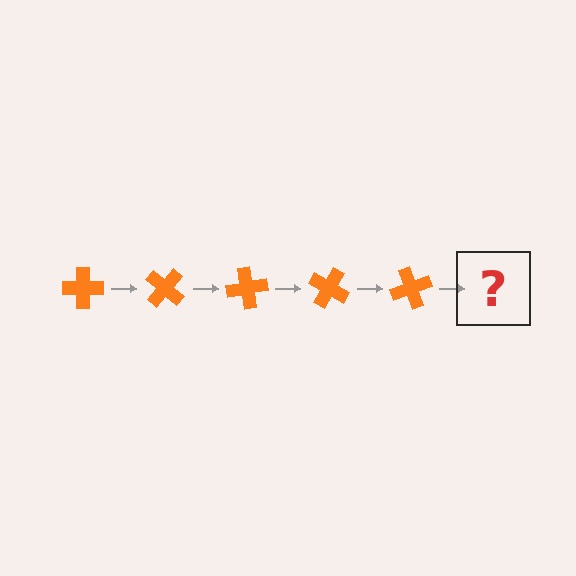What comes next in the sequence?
The next element should be an orange cross rotated 200 degrees.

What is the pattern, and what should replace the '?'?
The pattern is that the cross rotates 40 degrees each step. The '?' should be an orange cross rotated 200 degrees.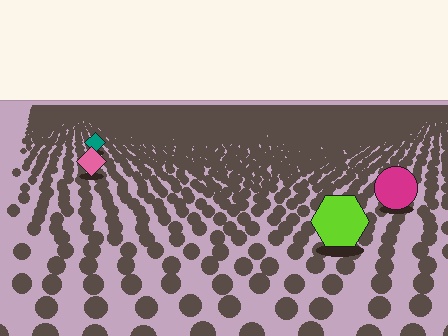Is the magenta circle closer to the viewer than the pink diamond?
Yes. The magenta circle is closer — you can tell from the texture gradient: the ground texture is coarser near it.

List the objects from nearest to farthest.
From nearest to farthest: the lime hexagon, the magenta circle, the pink diamond, the teal diamond.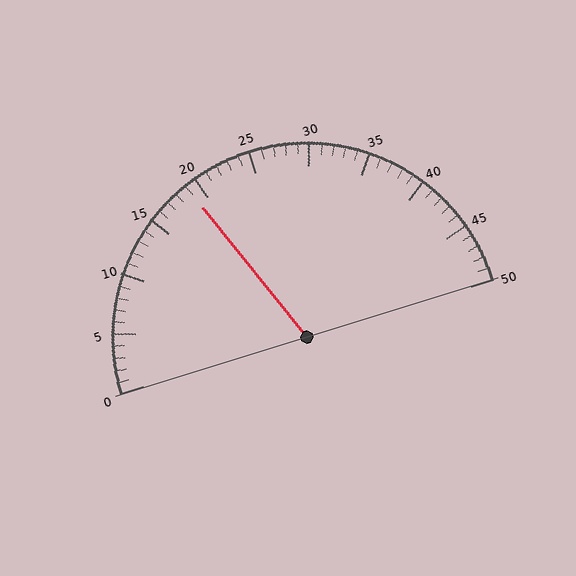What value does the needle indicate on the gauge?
The needle indicates approximately 19.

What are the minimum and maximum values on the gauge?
The gauge ranges from 0 to 50.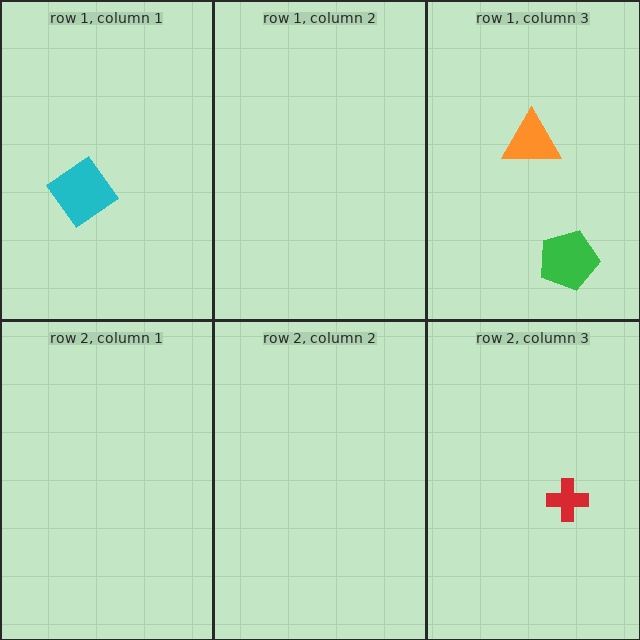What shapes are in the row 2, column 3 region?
The red cross.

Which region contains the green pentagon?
The row 1, column 3 region.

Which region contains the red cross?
The row 2, column 3 region.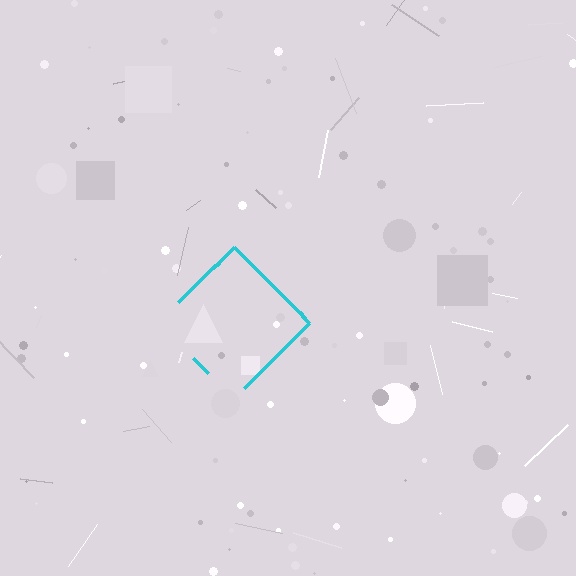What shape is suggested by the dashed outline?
The dashed outline suggests a diamond.